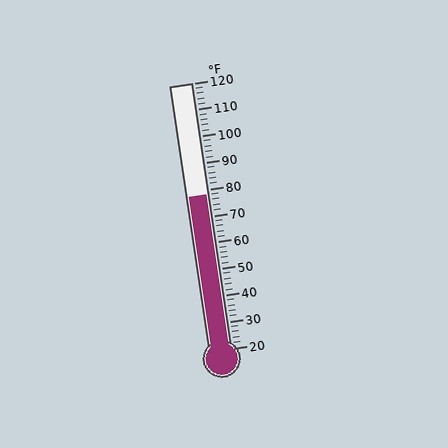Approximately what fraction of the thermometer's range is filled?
The thermometer is filled to approximately 60% of its range.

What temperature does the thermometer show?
The thermometer shows approximately 78°F.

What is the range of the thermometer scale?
The thermometer scale ranges from 20°F to 120°F.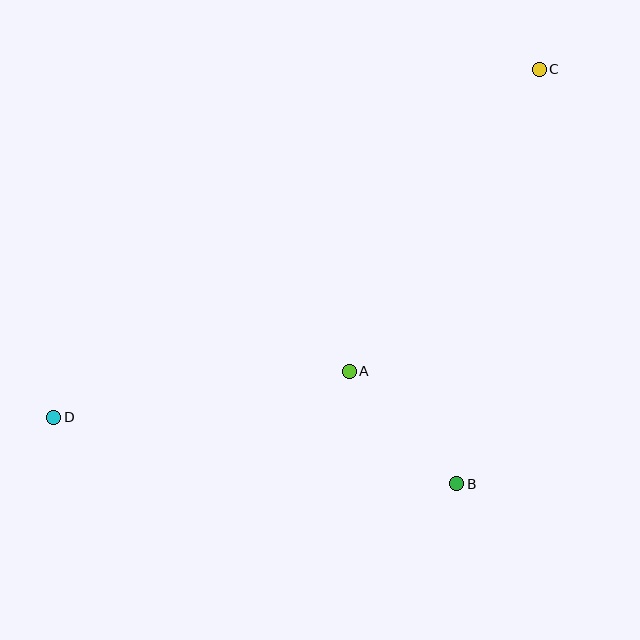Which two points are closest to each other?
Points A and B are closest to each other.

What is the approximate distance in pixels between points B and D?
The distance between B and D is approximately 409 pixels.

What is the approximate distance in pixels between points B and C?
The distance between B and C is approximately 423 pixels.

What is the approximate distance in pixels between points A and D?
The distance between A and D is approximately 299 pixels.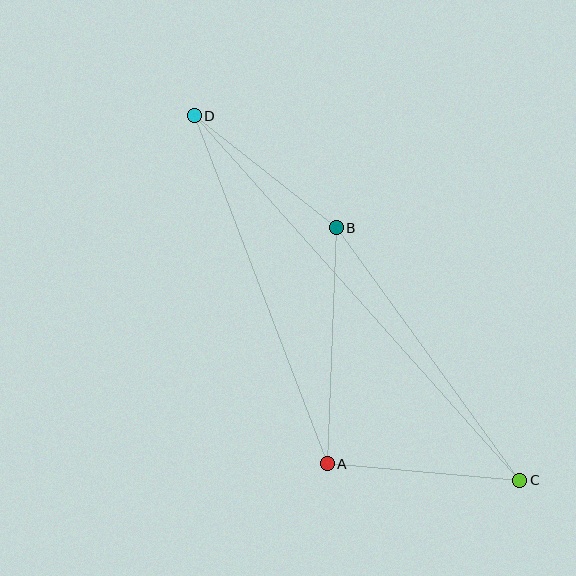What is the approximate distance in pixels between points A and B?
The distance between A and B is approximately 236 pixels.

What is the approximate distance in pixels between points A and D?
The distance between A and D is approximately 373 pixels.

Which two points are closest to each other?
Points B and D are closest to each other.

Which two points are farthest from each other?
Points C and D are farthest from each other.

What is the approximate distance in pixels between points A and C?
The distance between A and C is approximately 193 pixels.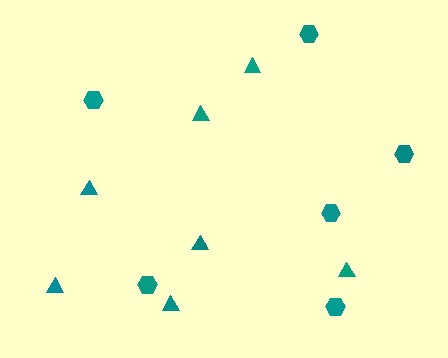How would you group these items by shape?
There are 2 groups: one group of hexagons (6) and one group of triangles (7).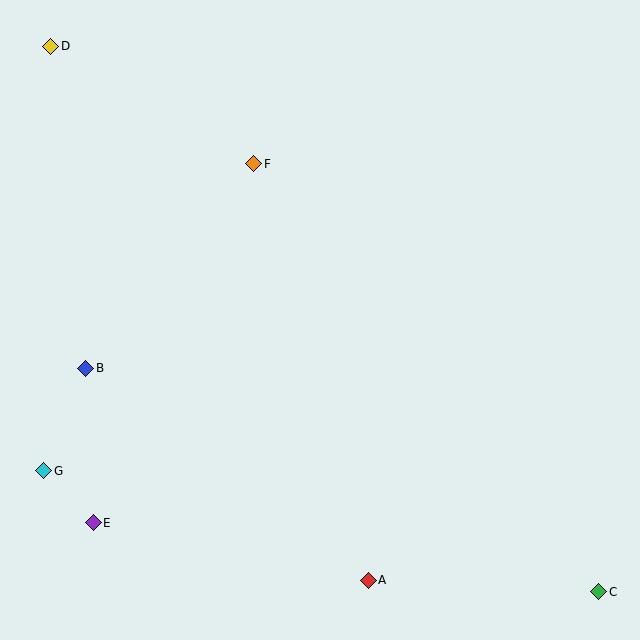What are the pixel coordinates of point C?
Point C is at (599, 592).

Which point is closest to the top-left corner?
Point D is closest to the top-left corner.